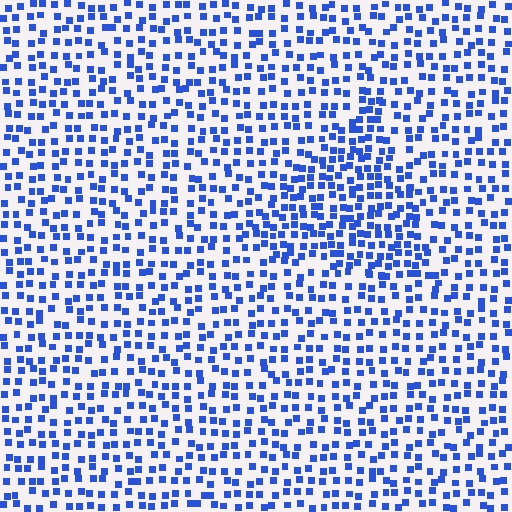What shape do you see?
I see a triangle.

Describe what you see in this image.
The image contains small blue elements arranged at two different densities. A triangle-shaped region is visible where the elements are more densely packed than the surrounding area.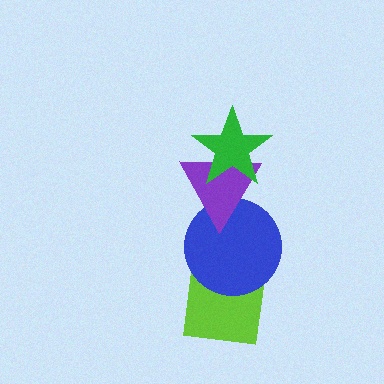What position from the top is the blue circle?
The blue circle is 3rd from the top.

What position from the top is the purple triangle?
The purple triangle is 2nd from the top.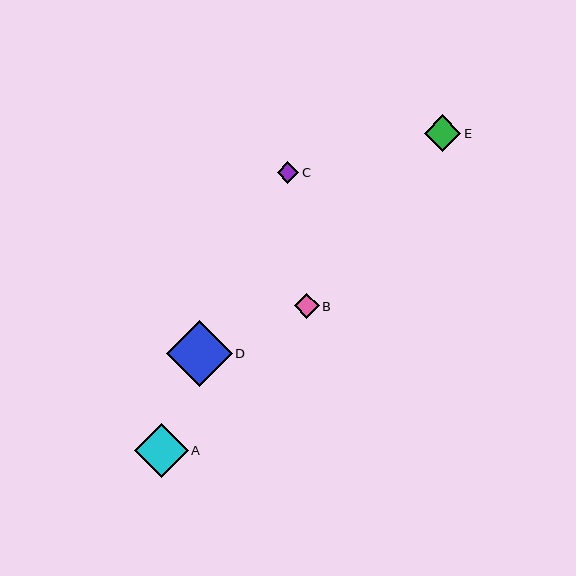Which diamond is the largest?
Diamond D is the largest with a size of approximately 66 pixels.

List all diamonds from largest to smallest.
From largest to smallest: D, A, E, B, C.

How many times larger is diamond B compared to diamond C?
Diamond B is approximately 1.2 times the size of diamond C.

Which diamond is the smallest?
Diamond C is the smallest with a size of approximately 22 pixels.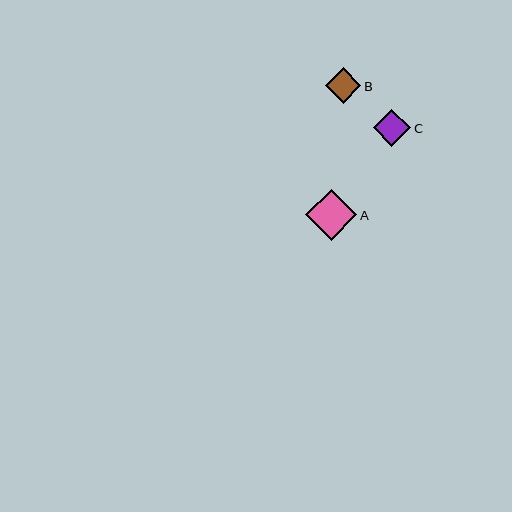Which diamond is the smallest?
Diamond B is the smallest with a size of approximately 36 pixels.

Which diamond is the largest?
Diamond A is the largest with a size of approximately 51 pixels.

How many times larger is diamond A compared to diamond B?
Diamond A is approximately 1.4 times the size of diamond B.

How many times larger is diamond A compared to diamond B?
Diamond A is approximately 1.4 times the size of diamond B.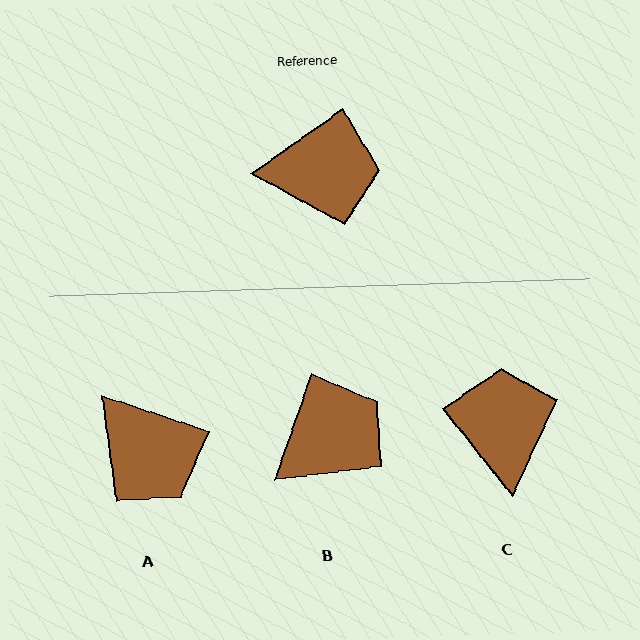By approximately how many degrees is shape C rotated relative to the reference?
Approximately 94 degrees counter-clockwise.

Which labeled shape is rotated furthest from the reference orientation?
C, about 94 degrees away.